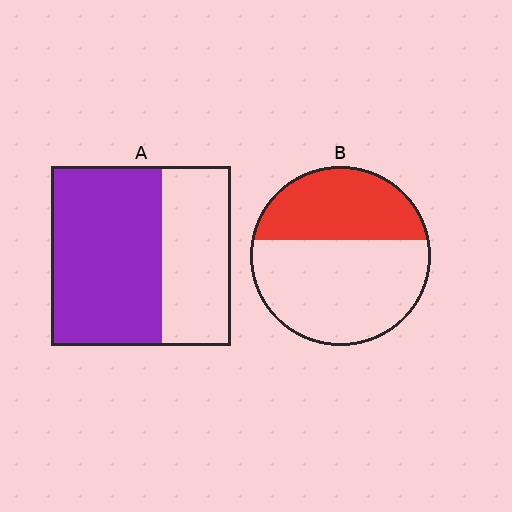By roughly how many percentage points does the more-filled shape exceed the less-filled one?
By roughly 25 percentage points (A over B).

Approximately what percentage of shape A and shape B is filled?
A is approximately 60% and B is approximately 40%.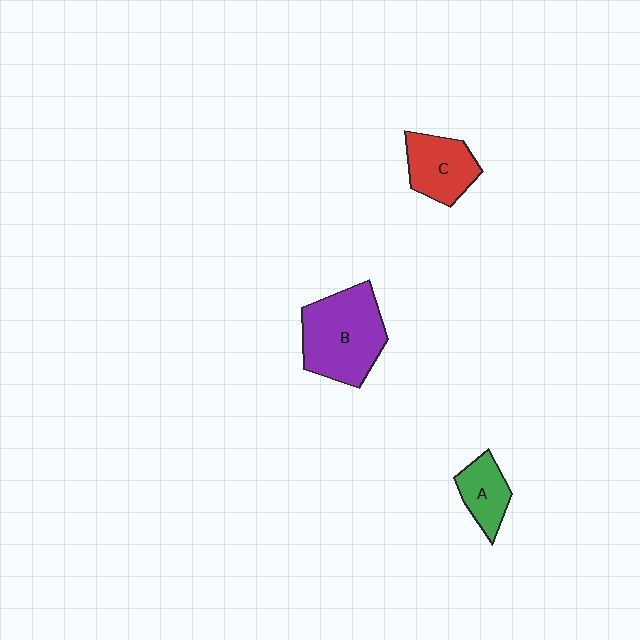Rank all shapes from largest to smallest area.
From largest to smallest: B (purple), C (red), A (green).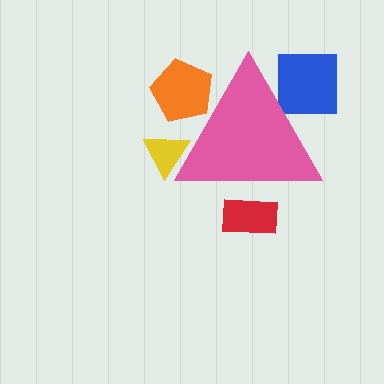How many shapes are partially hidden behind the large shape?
4 shapes are partially hidden.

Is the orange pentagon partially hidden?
Yes, the orange pentagon is partially hidden behind the pink triangle.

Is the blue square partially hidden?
Yes, the blue square is partially hidden behind the pink triangle.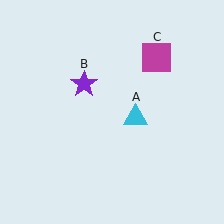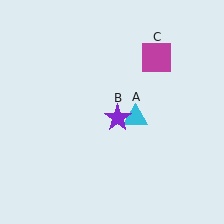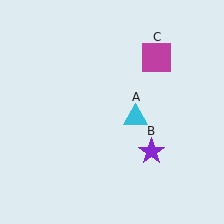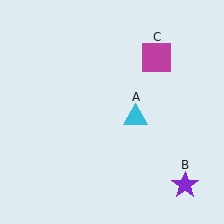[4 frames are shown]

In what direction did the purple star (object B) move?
The purple star (object B) moved down and to the right.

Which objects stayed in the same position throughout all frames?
Cyan triangle (object A) and magenta square (object C) remained stationary.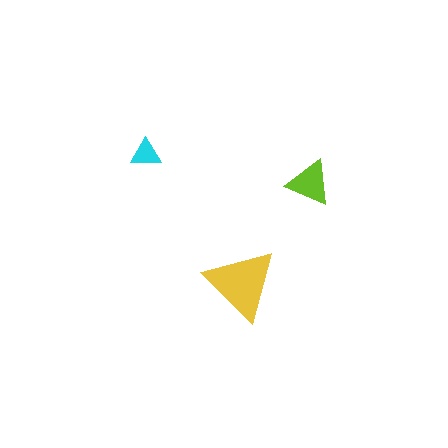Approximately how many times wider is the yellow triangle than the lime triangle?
About 1.5 times wider.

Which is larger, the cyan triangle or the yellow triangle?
The yellow one.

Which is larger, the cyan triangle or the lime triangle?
The lime one.